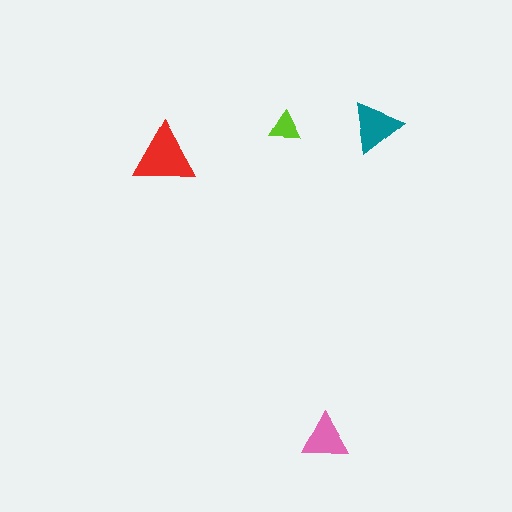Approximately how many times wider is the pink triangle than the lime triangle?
About 1.5 times wider.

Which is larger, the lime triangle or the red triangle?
The red one.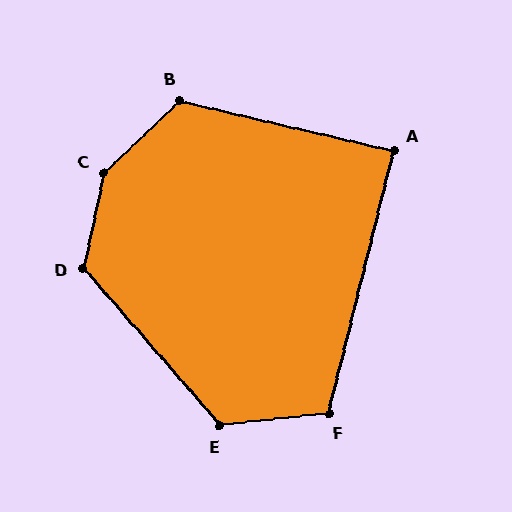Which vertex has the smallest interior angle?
A, at approximately 89 degrees.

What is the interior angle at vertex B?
Approximately 123 degrees (obtuse).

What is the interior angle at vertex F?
Approximately 110 degrees (obtuse).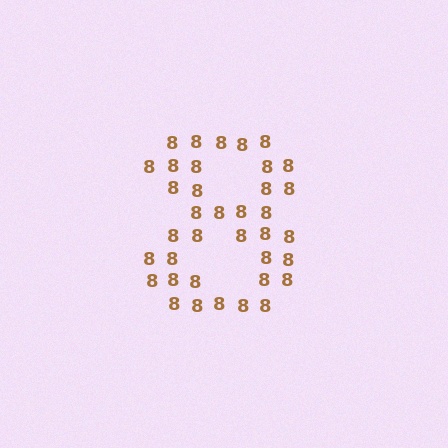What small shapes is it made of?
It is made of small digit 8's.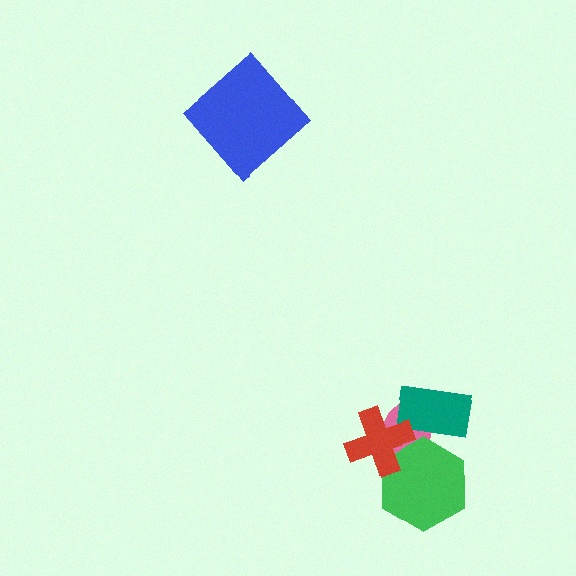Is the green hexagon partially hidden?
Yes, it is partially covered by another shape.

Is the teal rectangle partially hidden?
Yes, it is partially covered by another shape.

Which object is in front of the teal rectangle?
The red cross is in front of the teal rectangle.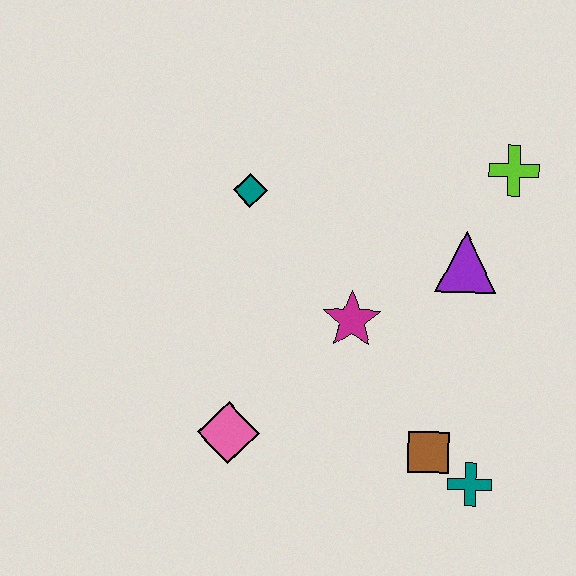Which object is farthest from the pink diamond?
The lime cross is farthest from the pink diamond.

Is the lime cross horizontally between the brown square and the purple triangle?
No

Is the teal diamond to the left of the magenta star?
Yes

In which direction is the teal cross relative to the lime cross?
The teal cross is below the lime cross.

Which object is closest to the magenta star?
The purple triangle is closest to the magenta star.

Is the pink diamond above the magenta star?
No